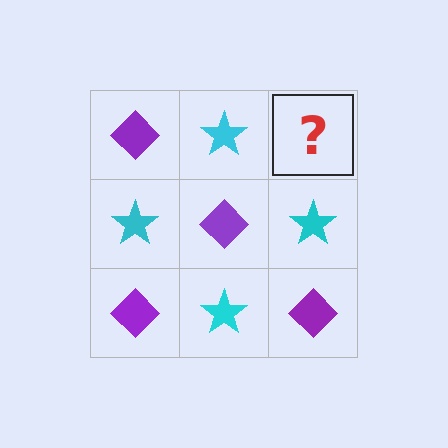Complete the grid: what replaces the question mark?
The question mark should be replaced with a purple diamond.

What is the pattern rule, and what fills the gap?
The rule is that it alternates purple diamond and cyan star in a checkerboard pattern. The gap should be filled with a purple diamond.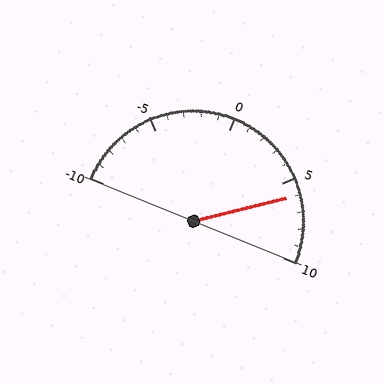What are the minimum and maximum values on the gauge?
The gauge ranges from -10 to 10.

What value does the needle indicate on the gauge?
The needle indicates approximately 6.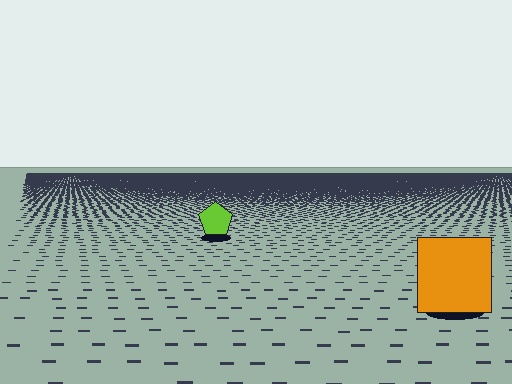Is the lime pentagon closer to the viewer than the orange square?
No. The orange square is closer — you can tell from the texture gradient: the ground texture is coarser near it.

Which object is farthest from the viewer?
The lime pentagon is farthest from the viewer. It appears smaller and the ground texture around it is denser.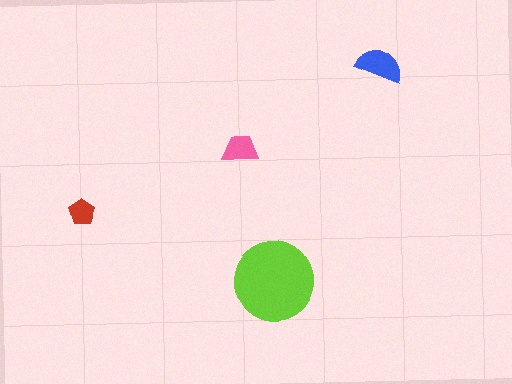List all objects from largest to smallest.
The lime circle, the blue semicircle, the pink trapezoid, the red pentagon.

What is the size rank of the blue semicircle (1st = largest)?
2nd.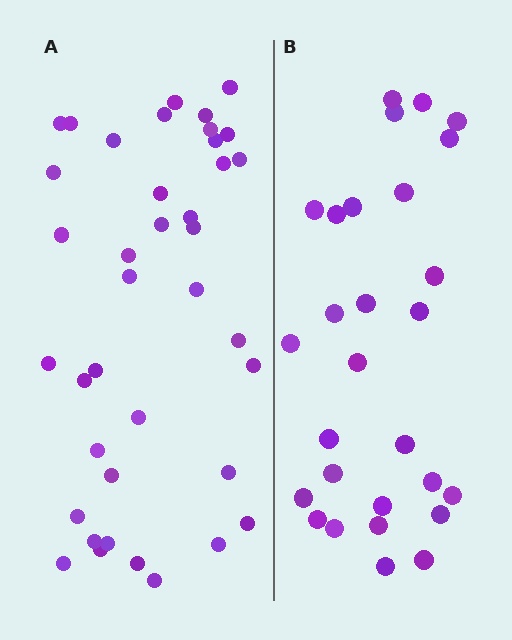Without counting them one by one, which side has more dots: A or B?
Region A (the left region) has more dots.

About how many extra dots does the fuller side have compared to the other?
Region A has roughly 12 or so more dots than region B.